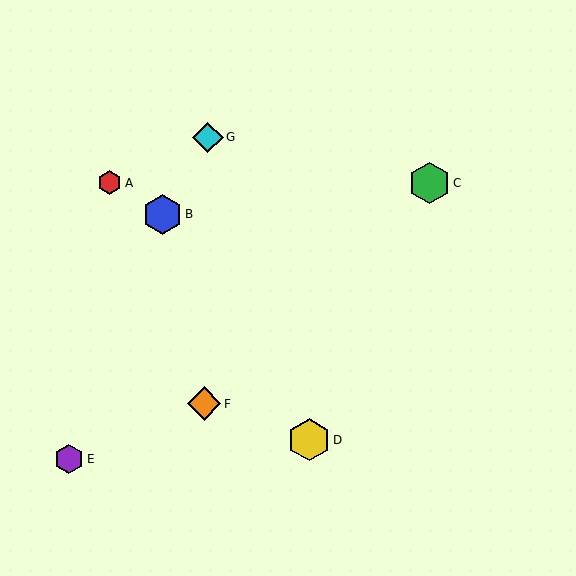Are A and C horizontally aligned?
Yes, both are at y≈183.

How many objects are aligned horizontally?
2 objects (A, C) are aligned horizontally.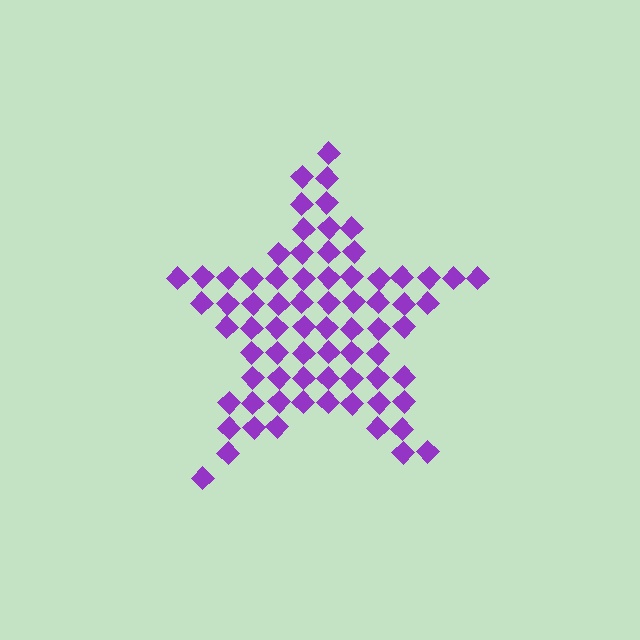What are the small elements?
The small elements are diamonds.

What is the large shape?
The large shape is a star.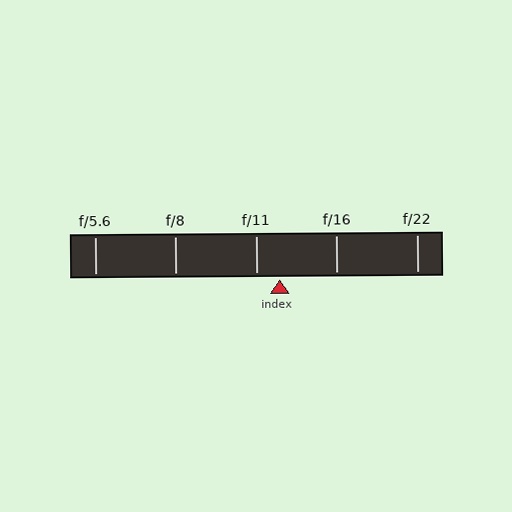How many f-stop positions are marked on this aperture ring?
There are 5 f-stop positions marked.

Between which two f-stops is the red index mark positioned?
The index mark is between f/11 and f/16.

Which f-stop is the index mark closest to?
The index mark is closest to f/11.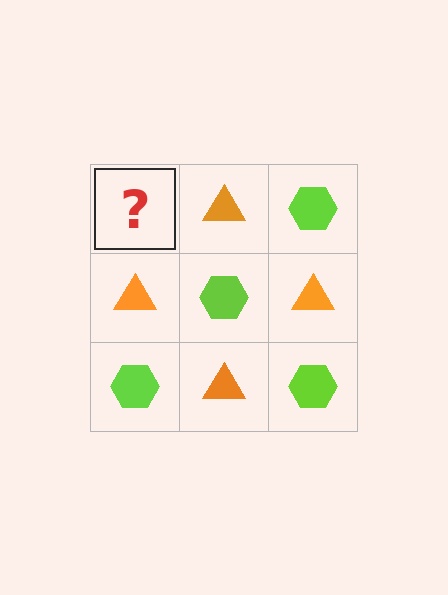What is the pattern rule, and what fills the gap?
The rule is that it alternates lime hexagon and orange triangle in a checkerboard pattern. The gap should be filled with a lime hexagon.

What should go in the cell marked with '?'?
The missing cell should contain a lime hexagon.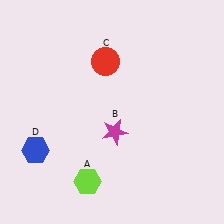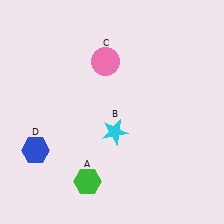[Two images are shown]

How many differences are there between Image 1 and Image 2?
There are 3 differences between the two images.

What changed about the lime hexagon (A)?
In Image 1, A is lime. In Image 2, it changed to green.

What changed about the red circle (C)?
In Image 1, C is red. In Image 2, it changed to pink.